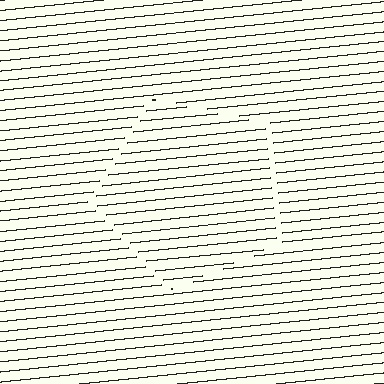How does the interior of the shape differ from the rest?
The interior of the shape contains the same grating, shifted by half a period — the contour is defined by the phase discontinuity where line-ends from the inner and outer gratings abut.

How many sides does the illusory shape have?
5 sides — the line-ends trace a pentagon.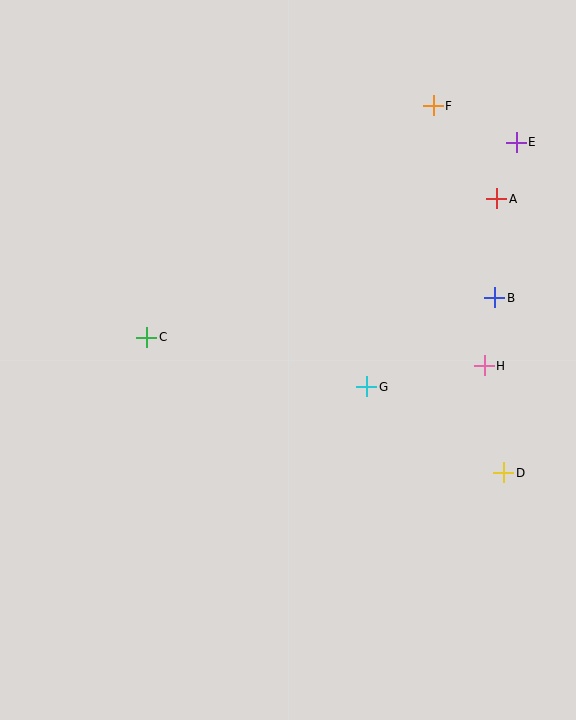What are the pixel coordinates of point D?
Point D is at (504, 473).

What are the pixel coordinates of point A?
Point A is at (497, 199).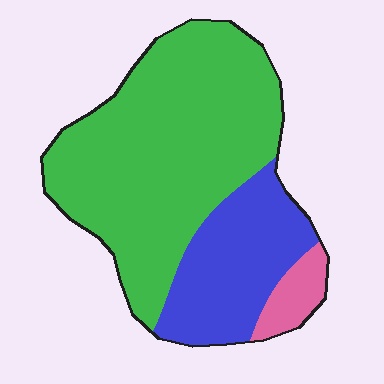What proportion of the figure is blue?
Blue takes up between a quarter and a half of the figure.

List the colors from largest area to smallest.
From largest to smallest: green, blue, pink.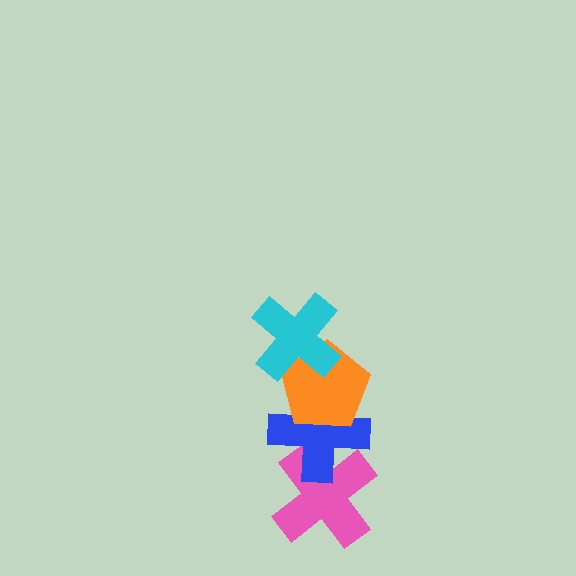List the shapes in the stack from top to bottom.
From top to bottom: the cyan cross, the orange pentagon, the blue cross, the pink cross.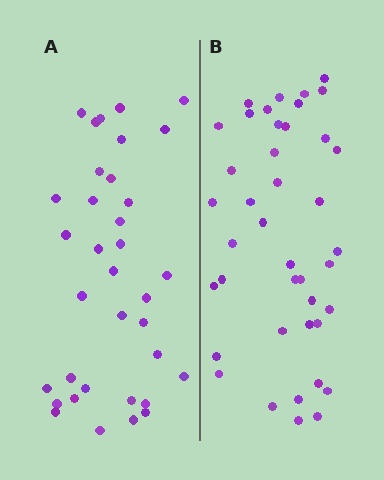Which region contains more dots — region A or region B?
Region B (the right region) has more dots.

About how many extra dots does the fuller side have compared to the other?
Region B has about 6 more dots than region A.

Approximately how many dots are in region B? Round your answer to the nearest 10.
About 40 dots. (The exact count is 41, which rounds to 40.)